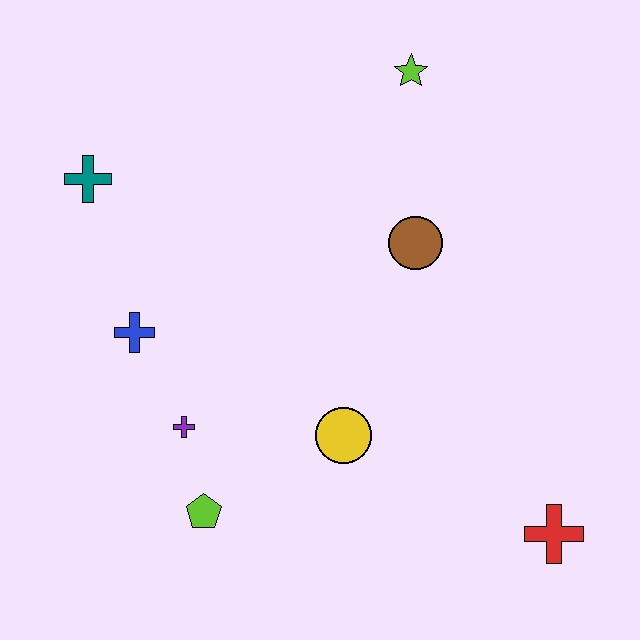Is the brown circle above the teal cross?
No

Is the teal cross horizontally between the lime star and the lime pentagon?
No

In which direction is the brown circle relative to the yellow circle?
The brown circle is above the yellow circle.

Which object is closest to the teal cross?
The blue cross is closest to the teal cross.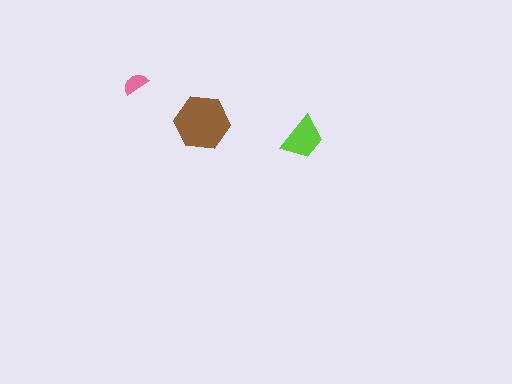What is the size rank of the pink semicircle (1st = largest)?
3rd.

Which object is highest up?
The pink semicircle is topmost.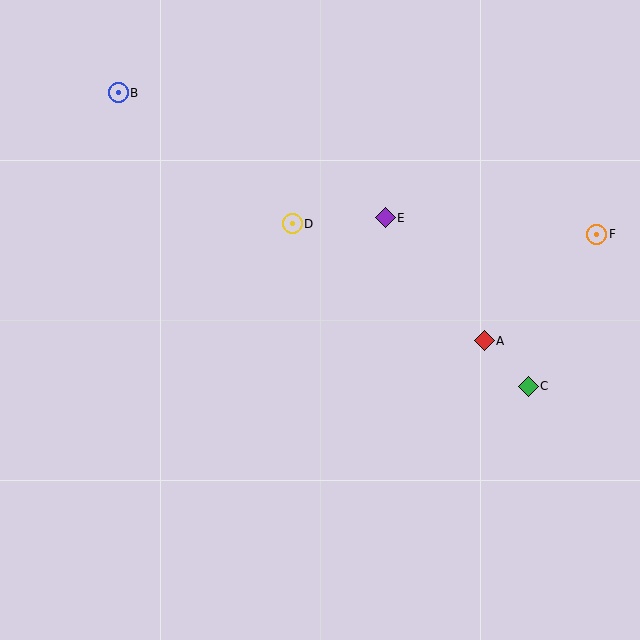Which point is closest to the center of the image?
Point D at (292, 224) is closest to the center.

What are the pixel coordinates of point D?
Point D is at (292, 224).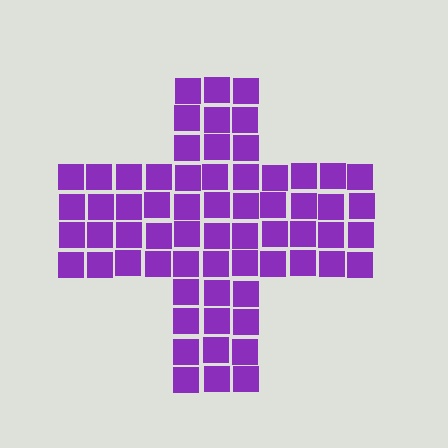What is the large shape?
The large shape is a cross.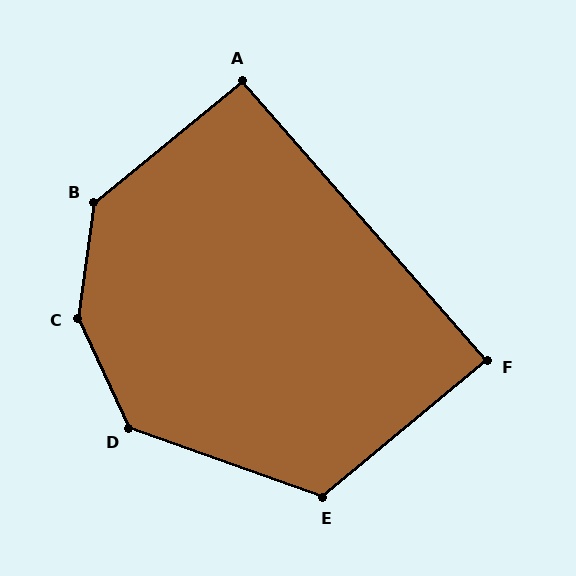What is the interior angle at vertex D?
Approximately 134 degrees (obtuse).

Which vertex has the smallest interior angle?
F, at approximately 89 degrees.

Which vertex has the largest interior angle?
C, at approximately 147 degrees.